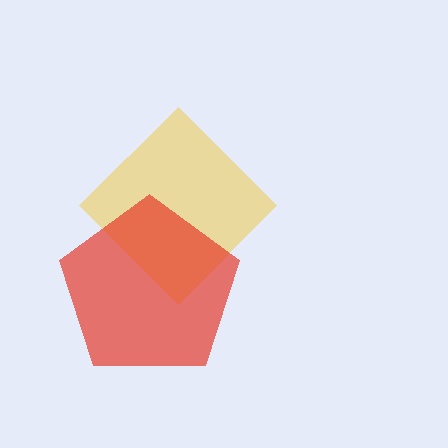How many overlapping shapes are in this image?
There are 2 overlapping shapes in the image.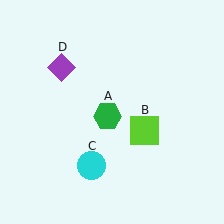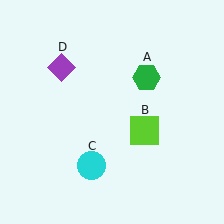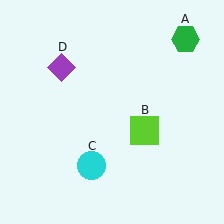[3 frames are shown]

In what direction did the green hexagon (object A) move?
The green hexagon (object A) moved up and to the right.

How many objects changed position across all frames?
1 object changed position: green hexagon (object A).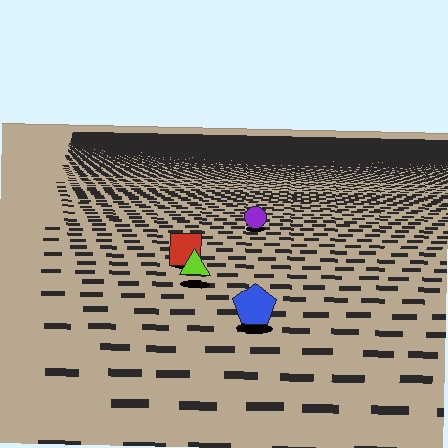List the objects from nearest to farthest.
From nearest to farthest: the blue pentagon, the lime triangle, the red square, the purple circle.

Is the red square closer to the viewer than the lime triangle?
No. The lime triangle is closer — you can tell from the texture gradient: the ground texture is coarser near it.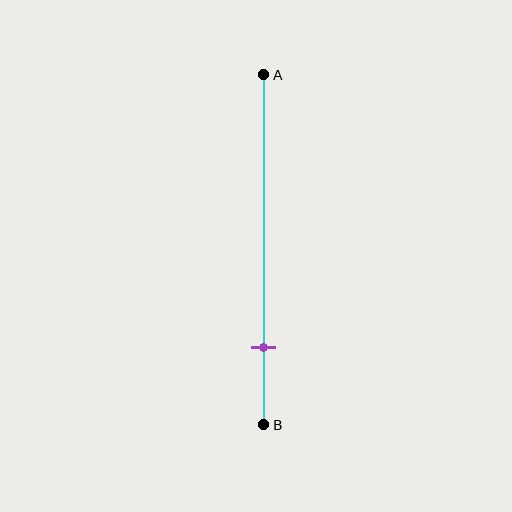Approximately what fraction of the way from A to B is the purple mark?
The purple mark is approximately 80% of the way from A to B.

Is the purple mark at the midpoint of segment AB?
No, the mark is at about 80% from A, not at the 50% midpoint.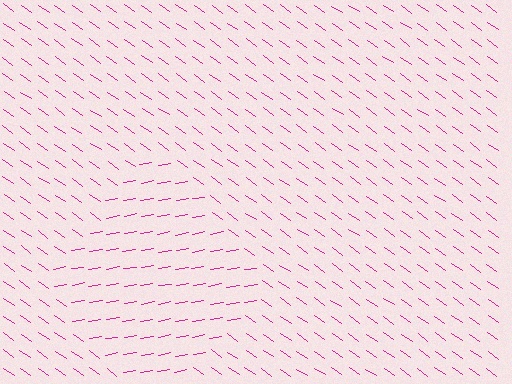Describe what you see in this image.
The image is filled with small magenta line segments. A diamond region in the image has lines oriented differently from the surrounding lines, creating a visible texture boundary.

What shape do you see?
I see a diamond.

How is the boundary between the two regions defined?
The boundary is defined purely by a change in line orientation (approximately 45 degrees difference). All lines are the same color and thickness.